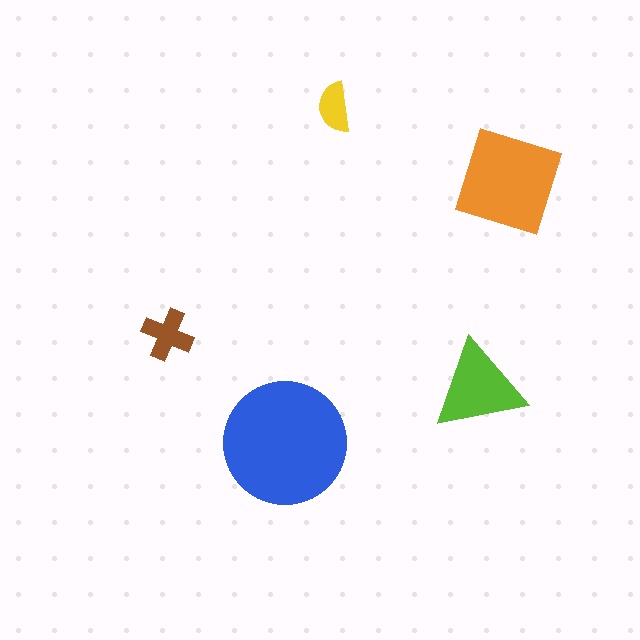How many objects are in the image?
There are 5 objects in the image.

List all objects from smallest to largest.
The yellow semicircle, the brown cross, the lime triangle, the orange diamond, the blue circle.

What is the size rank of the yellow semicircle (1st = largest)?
5th.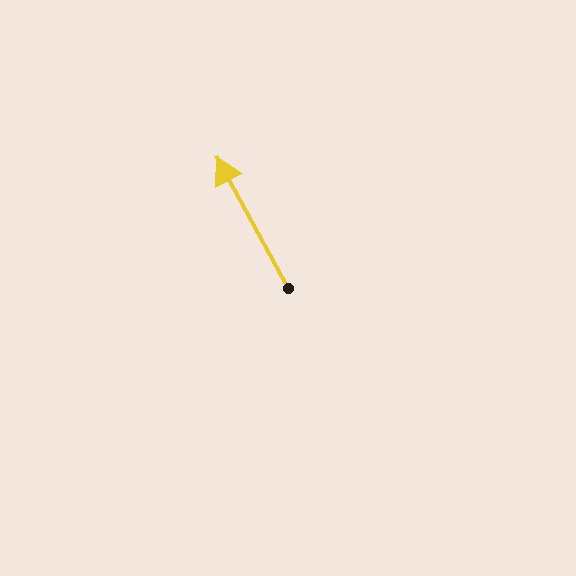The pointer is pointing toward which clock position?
Roughly 11 o'clock.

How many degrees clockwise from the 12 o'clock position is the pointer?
Approximately 331 degrees.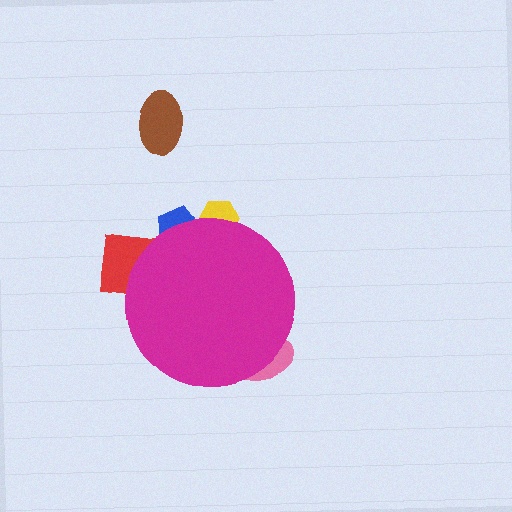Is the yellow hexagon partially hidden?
Yes, the yellow hexagon is partially hidden behind the magenta circle.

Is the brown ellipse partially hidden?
No, the brown ellipse is fully visible.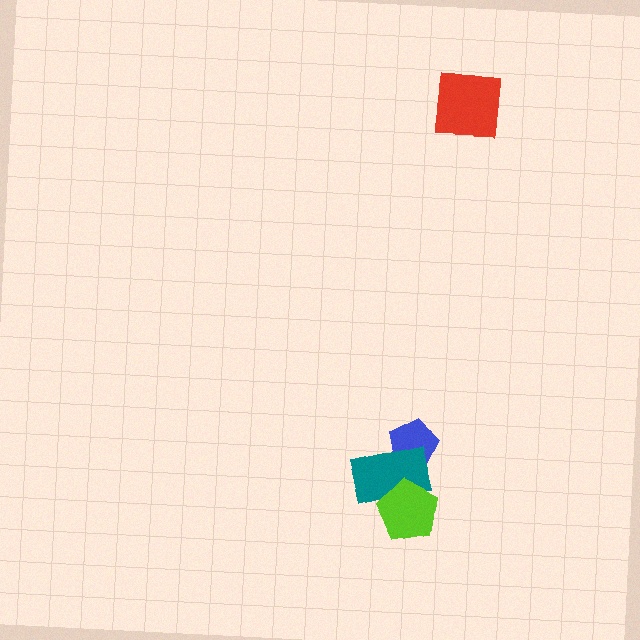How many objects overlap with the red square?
0 objects overlap with the red square.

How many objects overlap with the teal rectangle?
2 objects overlap with the teal rectangle.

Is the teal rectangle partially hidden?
Yes, it is partially covered by another shape.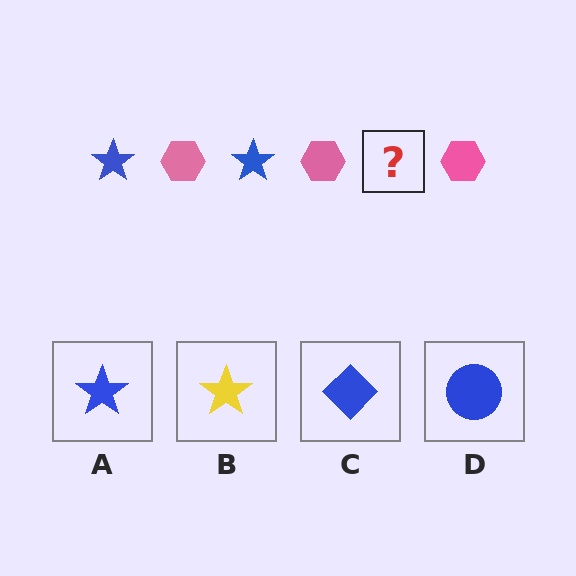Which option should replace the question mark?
Option A.